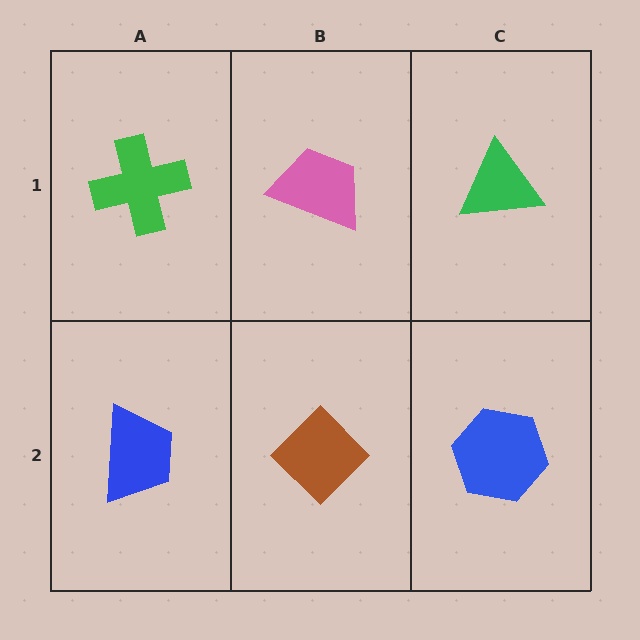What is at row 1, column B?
A pink trapezoid.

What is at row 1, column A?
A green cross.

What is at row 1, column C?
A green triangle.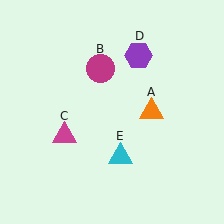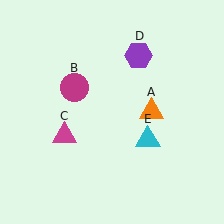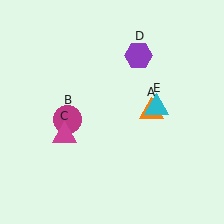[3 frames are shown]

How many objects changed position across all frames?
2 objects changed position: magenta circle (object B), cyan triangle (object E).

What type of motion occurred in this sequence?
The magenta circle (object B), cyan triangle (object E) rotated counterclockwise around the center of the scene.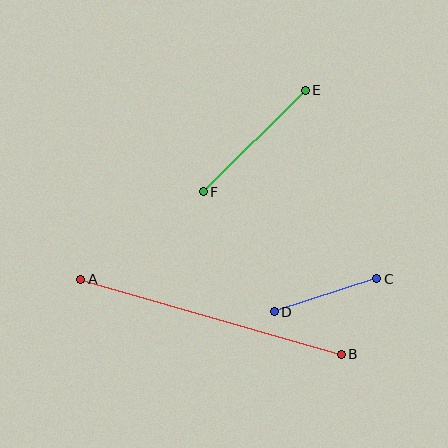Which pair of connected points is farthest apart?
Points A and B are farthest apart.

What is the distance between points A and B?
The distance is approximately 271 pixels.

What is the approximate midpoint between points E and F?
The midpoint is at approximately (254, 141) pixels.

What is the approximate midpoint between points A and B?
The midpoint is at approximately (211, 317) pixels.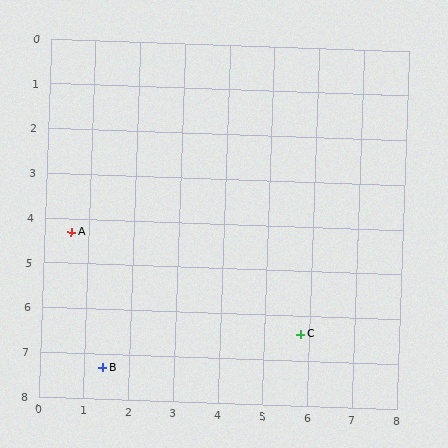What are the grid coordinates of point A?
Point A is at approximately (0.6, 4.3).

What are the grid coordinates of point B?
Point B is at approximately (1.4, 7.3).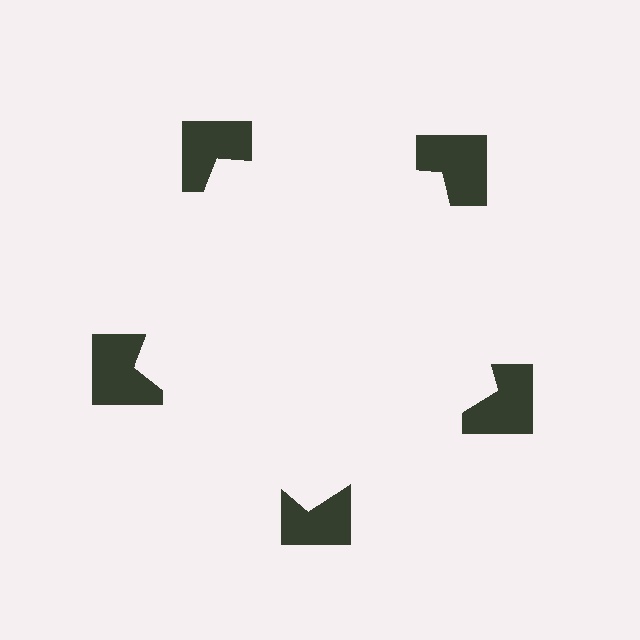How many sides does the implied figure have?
5 sides.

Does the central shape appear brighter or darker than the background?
It typically appears slightly brighter than the background, even though no actual brightness change is drawn.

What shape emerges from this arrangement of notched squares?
An illusory pentagon — its edges are inferred from the aligned wedge cuts in the notched squares, not physically drawn.